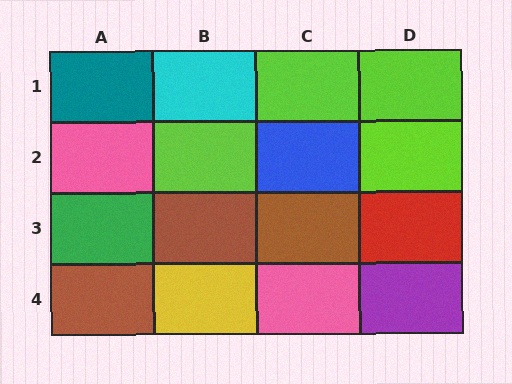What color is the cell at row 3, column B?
Brown.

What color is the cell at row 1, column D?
Lime.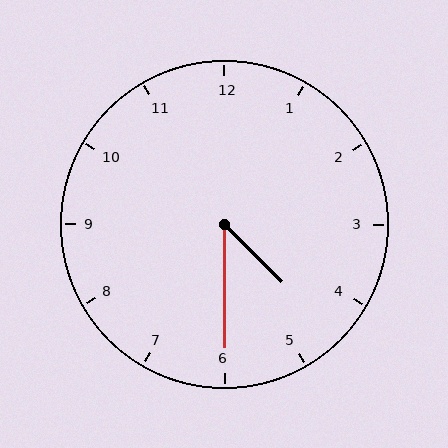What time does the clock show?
4:30.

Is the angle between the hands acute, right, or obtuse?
It is acute.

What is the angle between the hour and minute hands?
Approximately 45 degrees.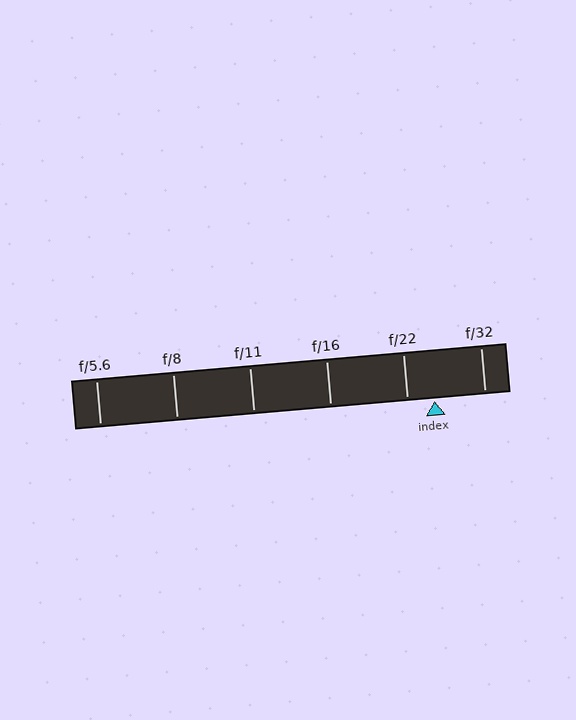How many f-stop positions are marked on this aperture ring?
There are 6 f-stop positions marked.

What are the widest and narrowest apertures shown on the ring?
The widest aperture shown is f/5.6 and the narrowest is f/32.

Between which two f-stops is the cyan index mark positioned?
The index mark is between f/22 and f/32.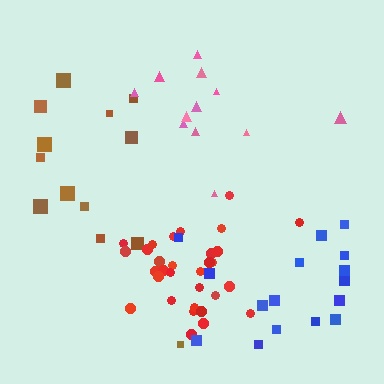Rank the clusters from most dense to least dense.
red, pink, brown, blue.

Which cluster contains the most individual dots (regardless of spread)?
Red (31).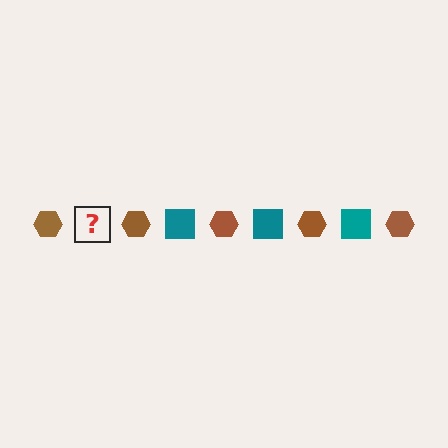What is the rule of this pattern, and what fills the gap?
The rule is that the pattern alternates between brown hexagon and teal square. The gap should be filled with a teal square.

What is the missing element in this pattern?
The missing element is a teal square.